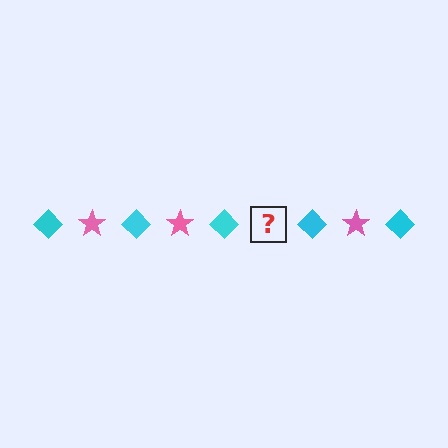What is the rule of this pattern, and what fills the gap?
The rule is that the pattern alternates between cyan diamond and pink star. The gap should be filled with a pink star.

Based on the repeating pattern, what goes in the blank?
The blank should be a pink star.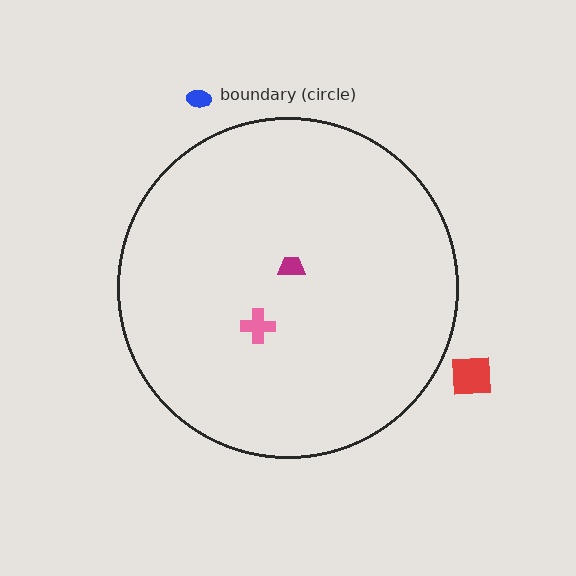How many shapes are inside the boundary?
2 inside, 2 outside.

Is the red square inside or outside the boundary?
Outside.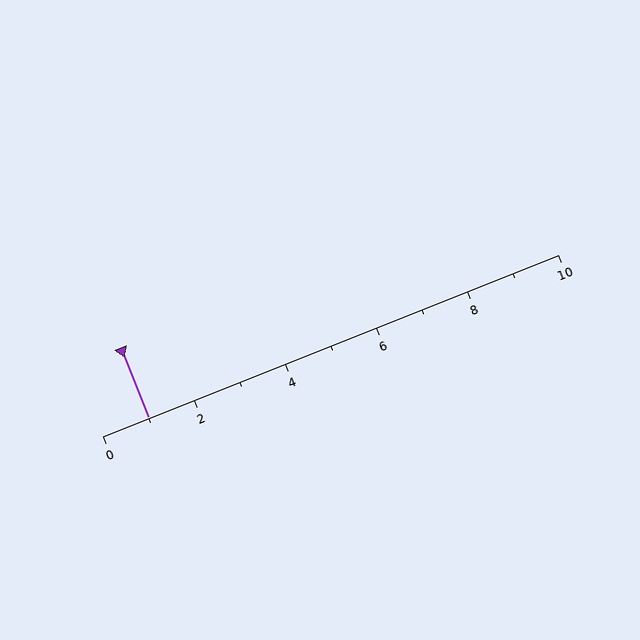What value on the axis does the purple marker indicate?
The marker indicates approximately 1.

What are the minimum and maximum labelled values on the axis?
The axis runs from 0 to 10.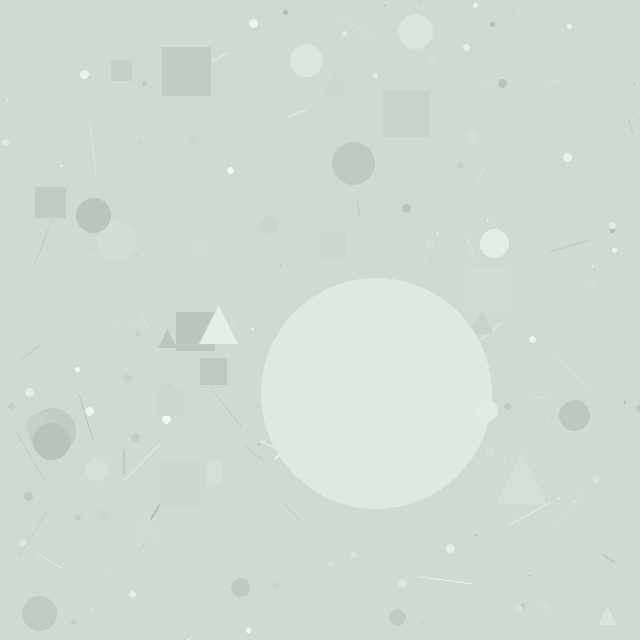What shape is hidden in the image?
A circle is hidden in the image.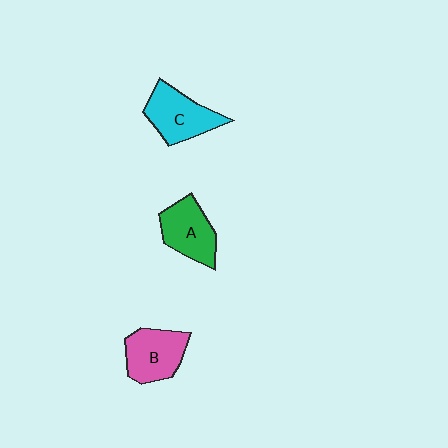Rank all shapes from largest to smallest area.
From largest to smallest: C (cyan), B (pink), A (green).